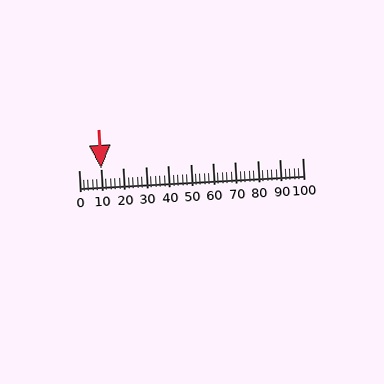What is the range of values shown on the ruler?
The ruler shows values from 0 to 100.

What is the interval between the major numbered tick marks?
The major tick marks are spaced 10 units apart.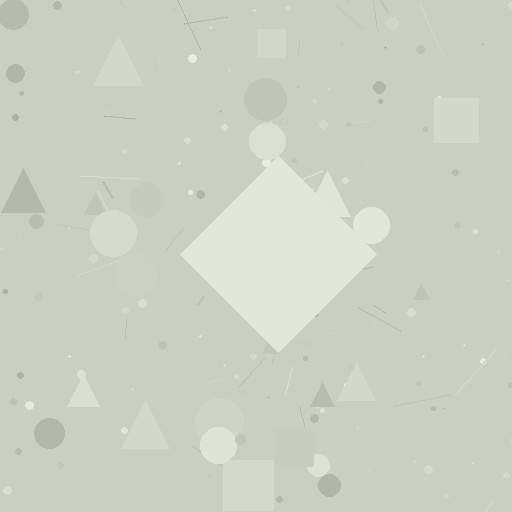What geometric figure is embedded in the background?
A diamond is embedded in the background.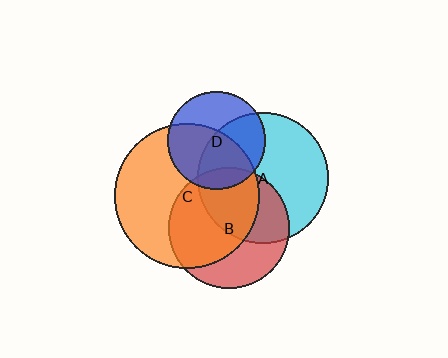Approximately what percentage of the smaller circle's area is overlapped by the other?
Approximately 10%.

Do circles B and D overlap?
Yes.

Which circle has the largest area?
Circle C (orange).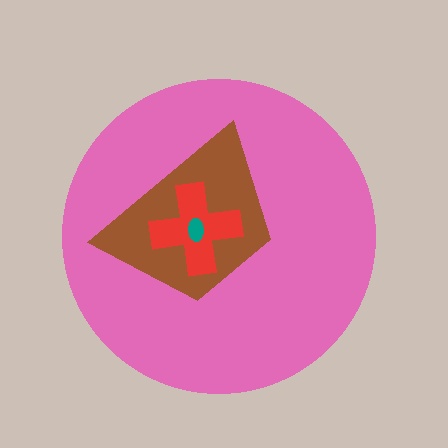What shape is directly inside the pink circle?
The brown trapezoid.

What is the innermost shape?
The teal ellipse.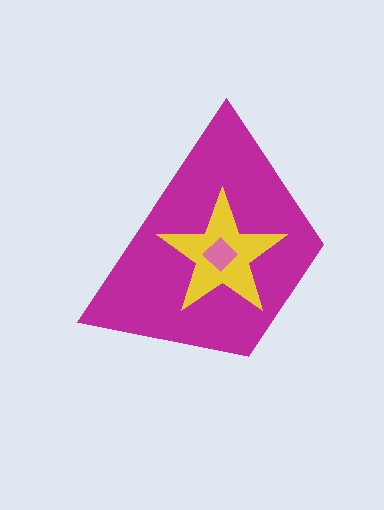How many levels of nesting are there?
3.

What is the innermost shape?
The pink diamond.